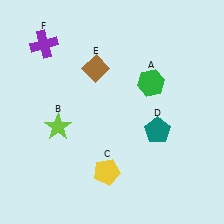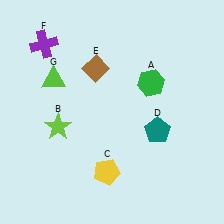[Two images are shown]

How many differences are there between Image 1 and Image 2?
There is 1 difference between the two images.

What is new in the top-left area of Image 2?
A lime triangle (G) was added in the top-left area of Image 2.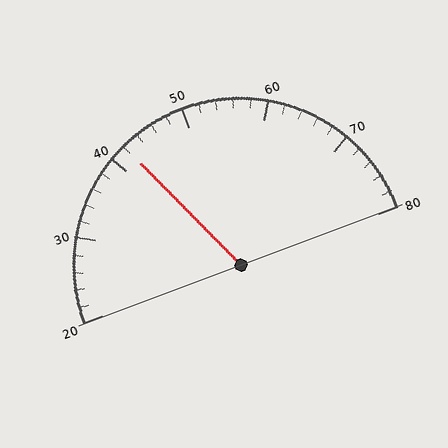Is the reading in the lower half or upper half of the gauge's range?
The reading is in the lower half of the range (20 to 80).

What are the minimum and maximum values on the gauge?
The gauge ranges from 20 to 80.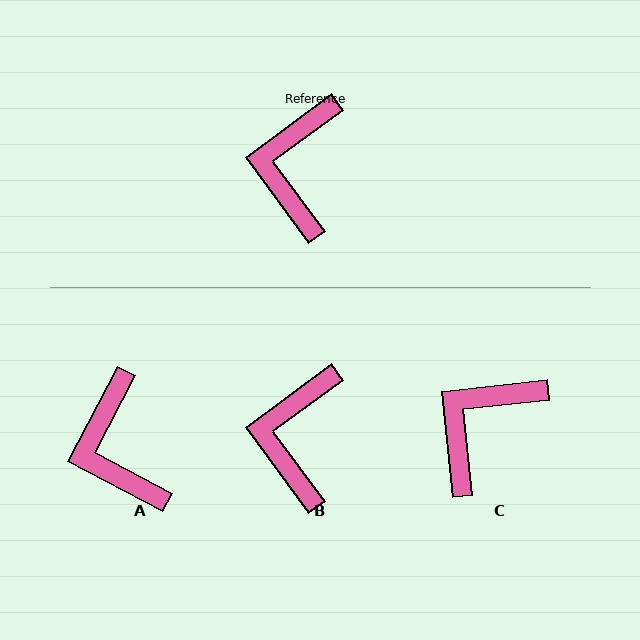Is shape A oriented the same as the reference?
No, it is off by about 26 degrees.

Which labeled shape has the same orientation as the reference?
B.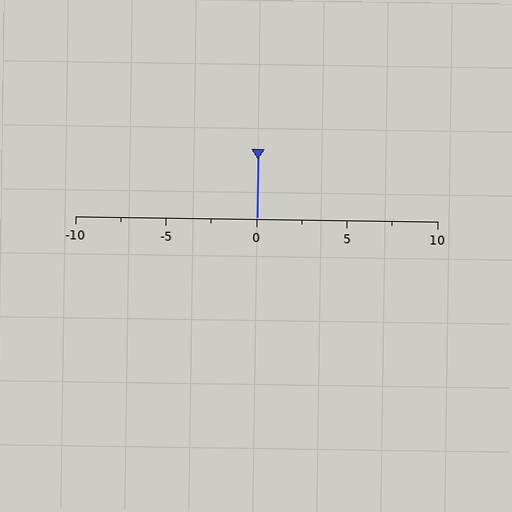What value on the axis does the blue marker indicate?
The marker indicates approximately 0.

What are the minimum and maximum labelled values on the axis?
The axis runs from -10 to 10.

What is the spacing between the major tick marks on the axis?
The major ticks are spaced 5 apart.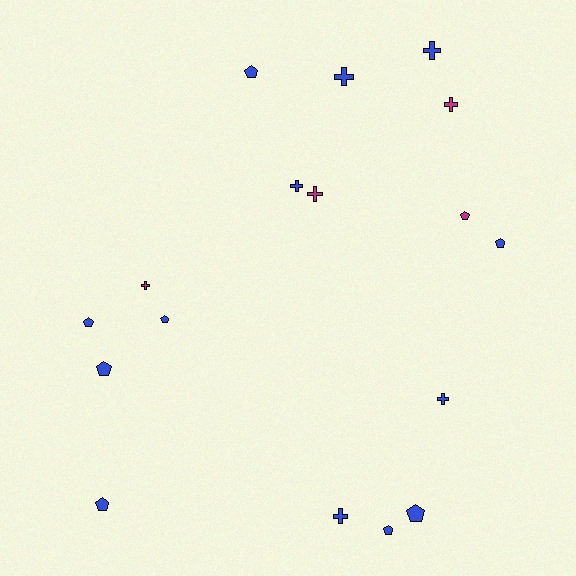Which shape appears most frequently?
Pentagon, with 9 objects.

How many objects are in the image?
There are 17 objects.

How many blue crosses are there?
There are 5 blue crosses.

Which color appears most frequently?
Blue, with 13 objects.